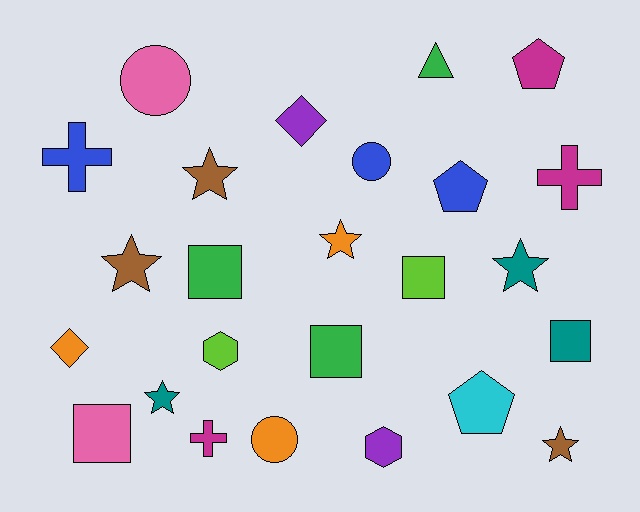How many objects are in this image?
There are 25 objects.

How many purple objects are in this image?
There are 2 purple objects.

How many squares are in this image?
There are 5 squares.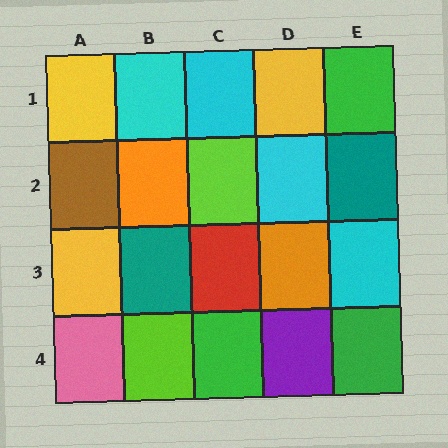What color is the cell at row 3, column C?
Red.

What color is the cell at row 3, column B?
Teal.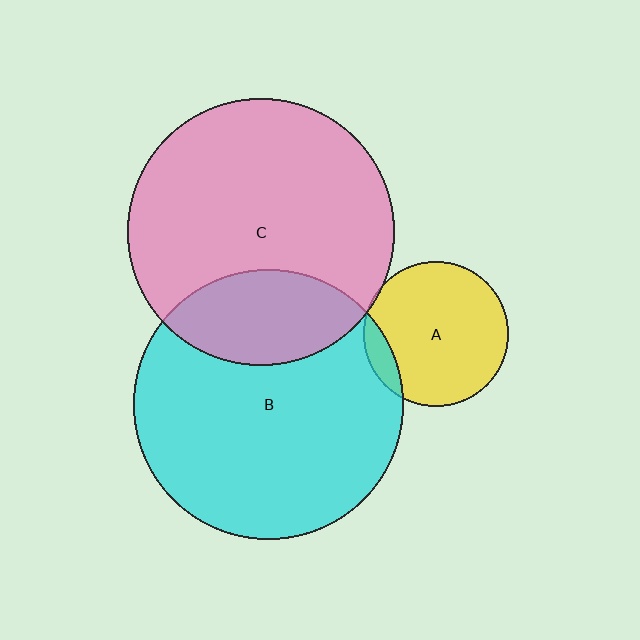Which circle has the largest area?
Circle B (cyan).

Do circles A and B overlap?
Yes.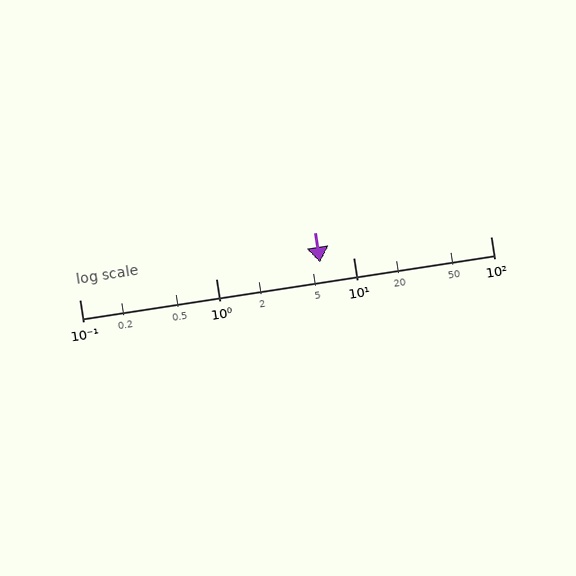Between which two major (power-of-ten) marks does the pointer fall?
The pointer is between 1 and 10.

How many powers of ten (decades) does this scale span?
The scale spans 3 decades, from 0.1 to 100.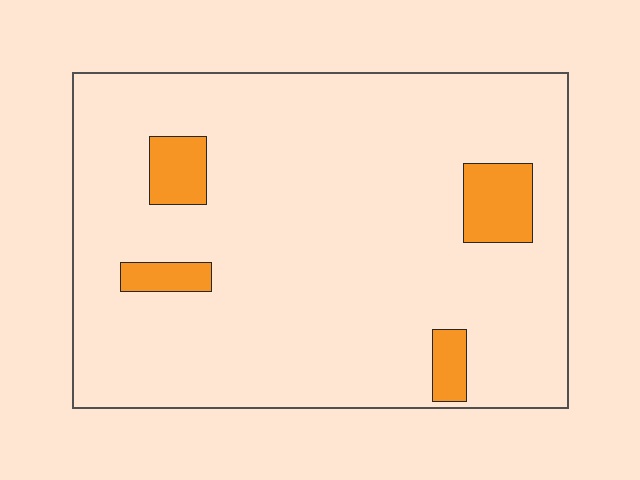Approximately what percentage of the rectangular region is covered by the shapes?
Approximately 10%.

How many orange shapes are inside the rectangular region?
4.